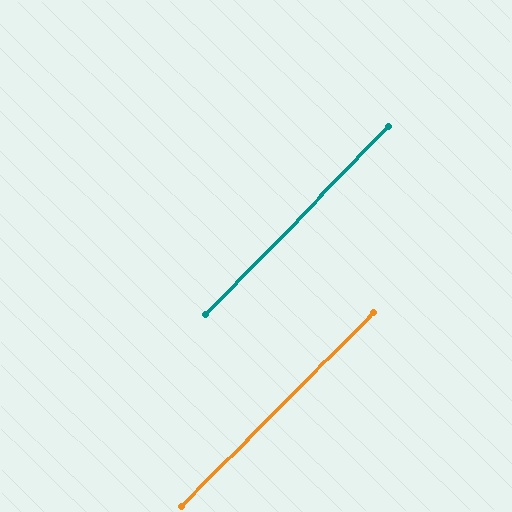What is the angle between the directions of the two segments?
Approximately 1 degree.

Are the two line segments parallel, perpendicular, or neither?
Parallel — their directions differ by only 0.6°.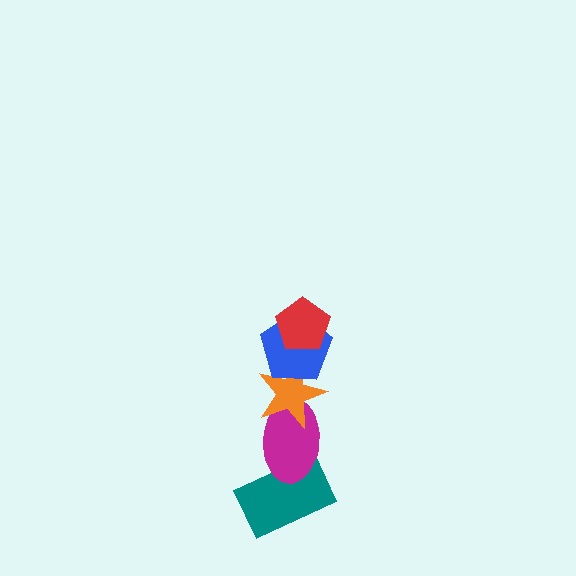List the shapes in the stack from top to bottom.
From top to bottom: the red pentagon, the blue pentagon, the orange star, the magenta ellipse, the teal rectangle.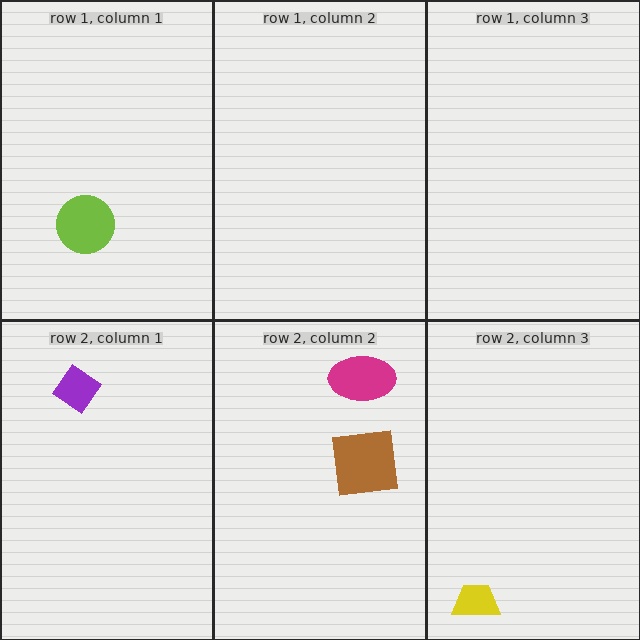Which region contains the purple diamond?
The row 2, column 1 region.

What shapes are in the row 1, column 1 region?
The lime circle.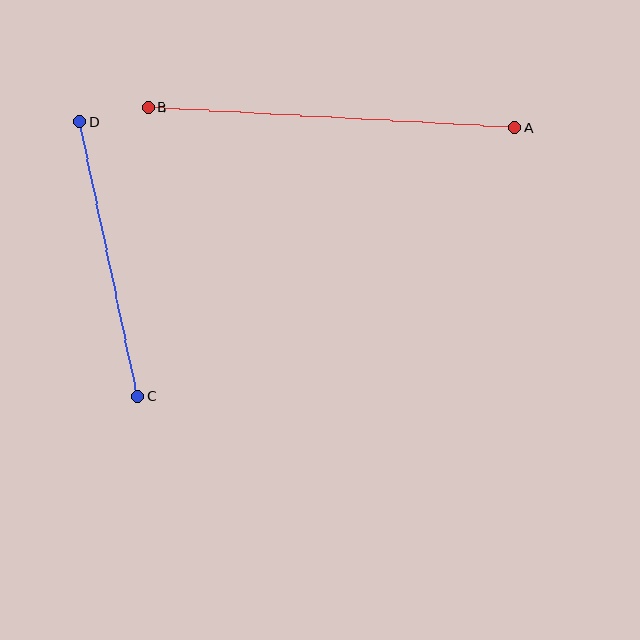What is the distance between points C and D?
The distance is approximately 281 pixels.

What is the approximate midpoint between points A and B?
The midpoint is at approximately (332, 118) pixels.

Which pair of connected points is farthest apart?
Points A and B are farthest apart.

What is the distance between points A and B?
The distance is approximately 368 pixels.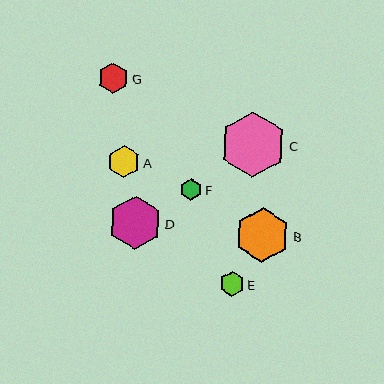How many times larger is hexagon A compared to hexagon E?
Hexagon A is approximately 1.3 times the size of hexagon E.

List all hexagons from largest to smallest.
From largest to smallest: C, B, D, A, G, E, F.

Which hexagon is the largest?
Hexagon C is the largest with a size of approximately 65 pixels.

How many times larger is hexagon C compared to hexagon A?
Hexagon C is approximately 2.0 times the size of hexagon A.